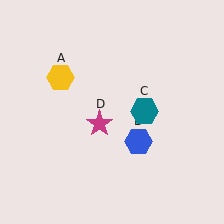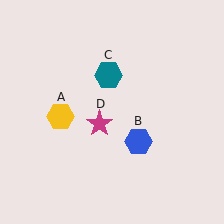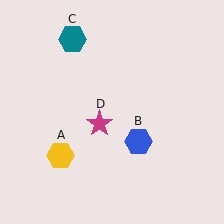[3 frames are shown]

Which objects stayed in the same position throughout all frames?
Blue hexagon (object B) and magenta star (object D) remained stationary.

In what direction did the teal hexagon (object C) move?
The teal hexagon (object C) moved up and to the left.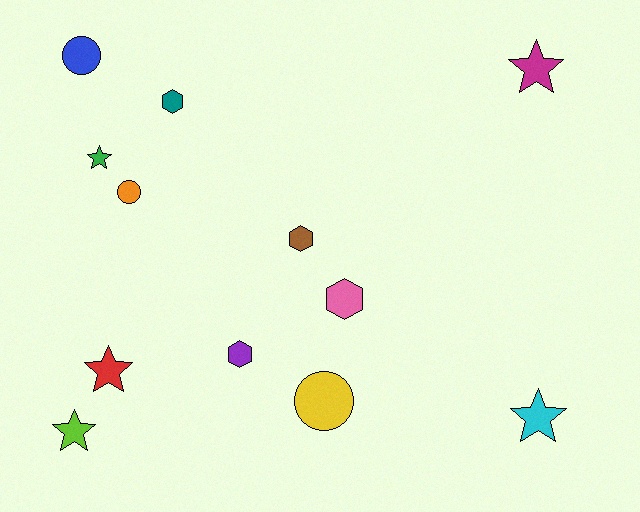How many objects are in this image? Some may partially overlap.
There are 12 objects.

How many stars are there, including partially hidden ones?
There are 5 stars.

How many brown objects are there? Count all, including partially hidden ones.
There is 1 brown object.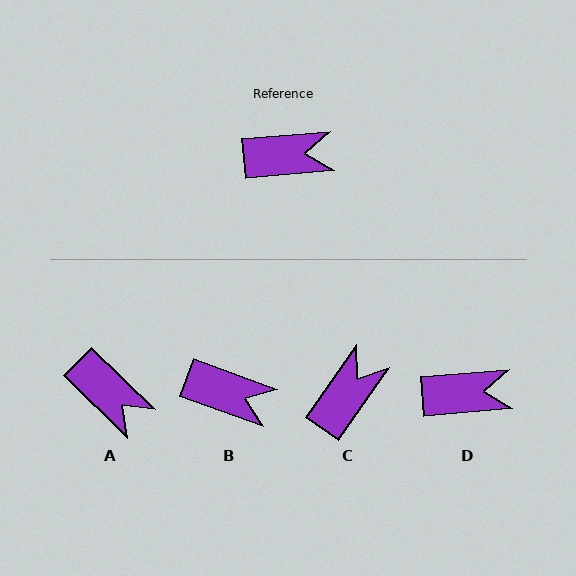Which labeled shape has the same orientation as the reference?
D.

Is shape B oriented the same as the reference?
No, it is off by about 25 degrees.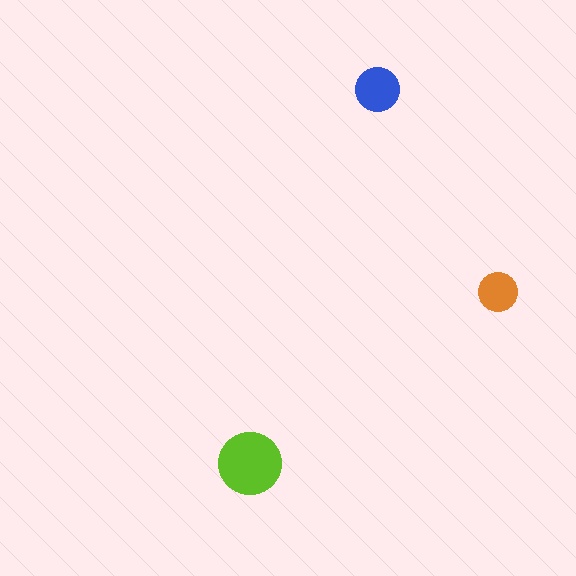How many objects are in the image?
There are 3 objects in the image.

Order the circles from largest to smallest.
the lime one, the blue one, the orange one.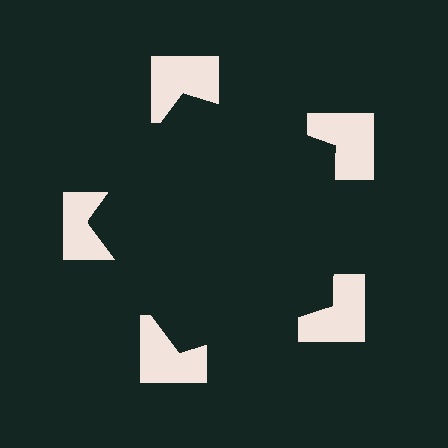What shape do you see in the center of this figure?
An illusory pentagon — its edges are inferred from the aligned wedge cuts in the notched squares, not physically drawn.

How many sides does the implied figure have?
5 sides.